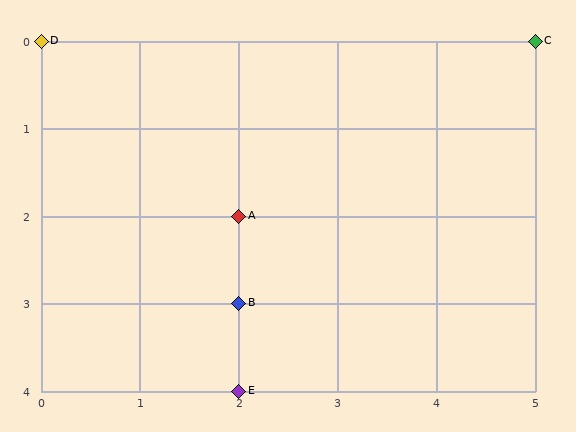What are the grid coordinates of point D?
Point D is at grid coordinates (0, 0).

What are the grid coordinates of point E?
Point E is at grid coordinates (2, 4).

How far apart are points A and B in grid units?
Points A and B are 1 row apart.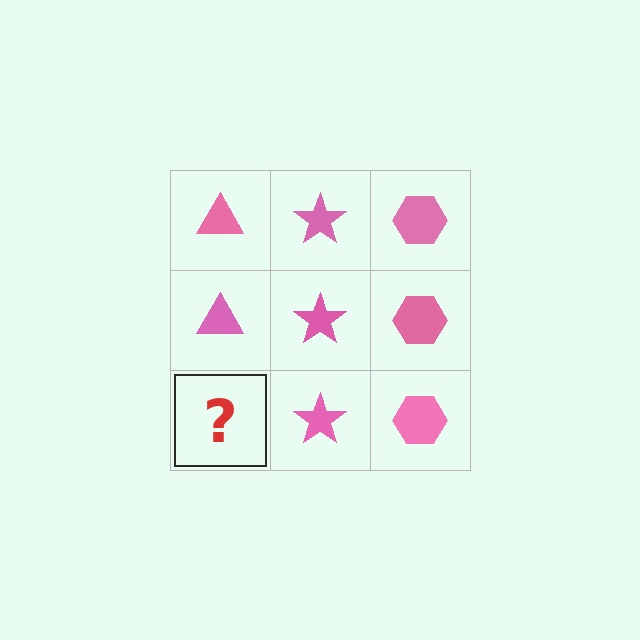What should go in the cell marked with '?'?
The missing cell should contain a pink triangle.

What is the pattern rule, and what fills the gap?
The rule is that each column has a consistent shape. The gap should be filled with a pink triangle.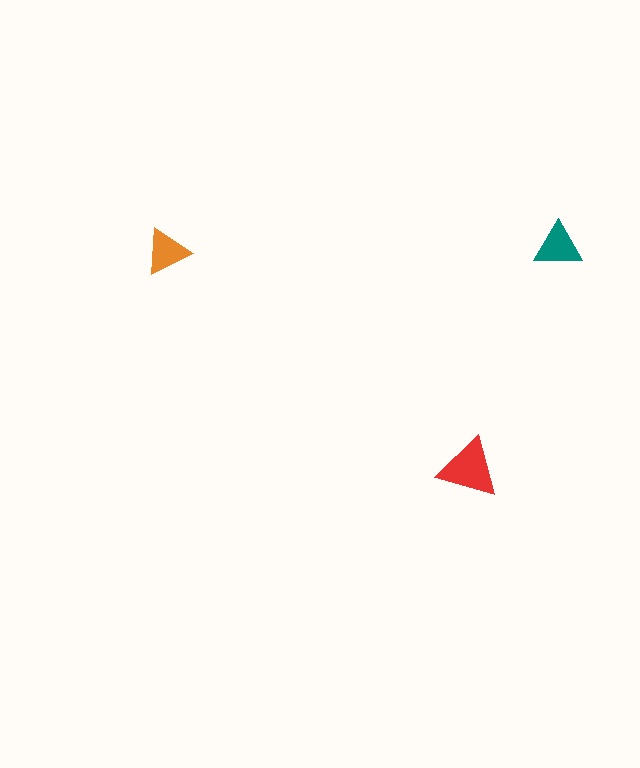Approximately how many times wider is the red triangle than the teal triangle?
About 1.5 times wider.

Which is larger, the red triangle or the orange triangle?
The red one.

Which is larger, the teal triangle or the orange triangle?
The teal one.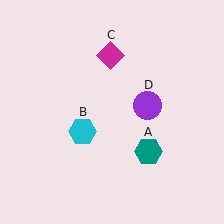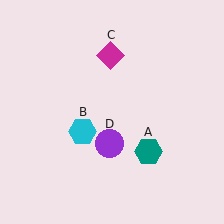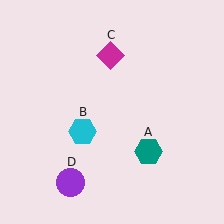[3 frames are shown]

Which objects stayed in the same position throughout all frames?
Teal hexagon (object A) and cyan hexagon (object B) and magenta diamond (object C) remained stationary.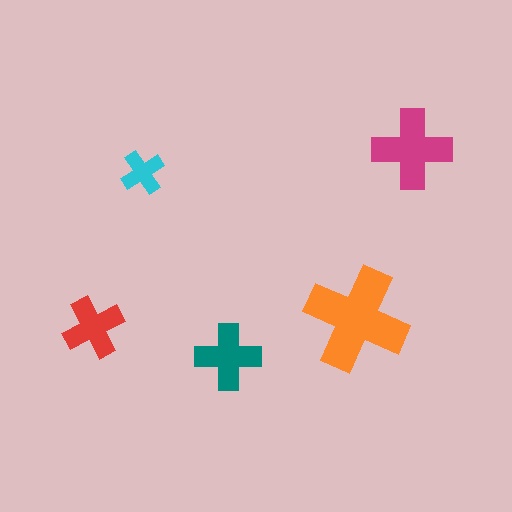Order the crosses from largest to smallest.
the orange one, the magenta one, the teal one, the red one, the cyan one.